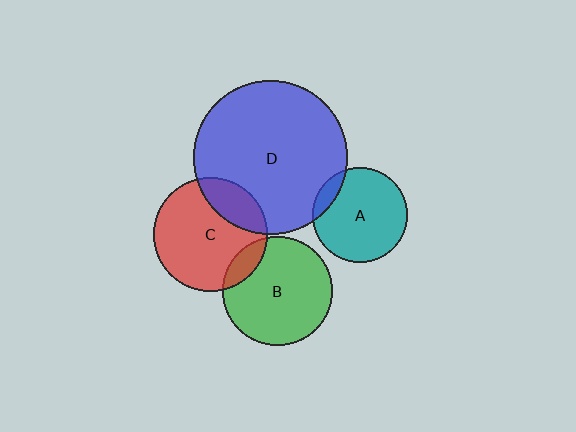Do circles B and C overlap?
Yes.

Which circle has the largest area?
Circle D (blue).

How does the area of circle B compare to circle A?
Approximately 1.3 times.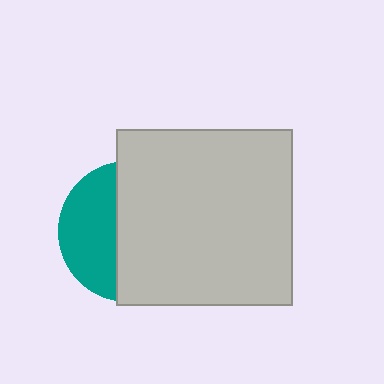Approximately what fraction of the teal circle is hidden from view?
Roughly 61% of the teal circle is hidden behind the light gray square.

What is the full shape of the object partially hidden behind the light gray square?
The partially hidden object is a teal circle.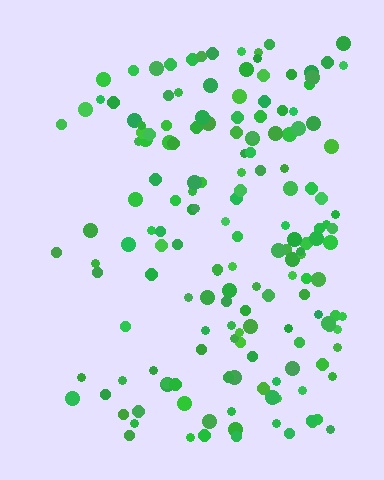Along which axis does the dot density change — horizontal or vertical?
Horizontal.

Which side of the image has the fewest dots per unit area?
The left.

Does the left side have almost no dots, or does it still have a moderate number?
Still a moderate number, just noticeably fewer than the right.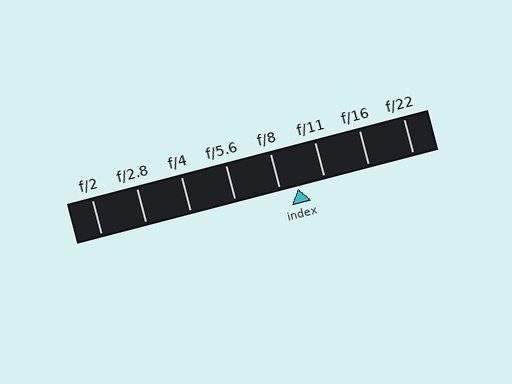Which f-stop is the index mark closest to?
The index mark is closest to f/8.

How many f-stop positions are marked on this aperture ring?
There are 8 f-stop positions marked.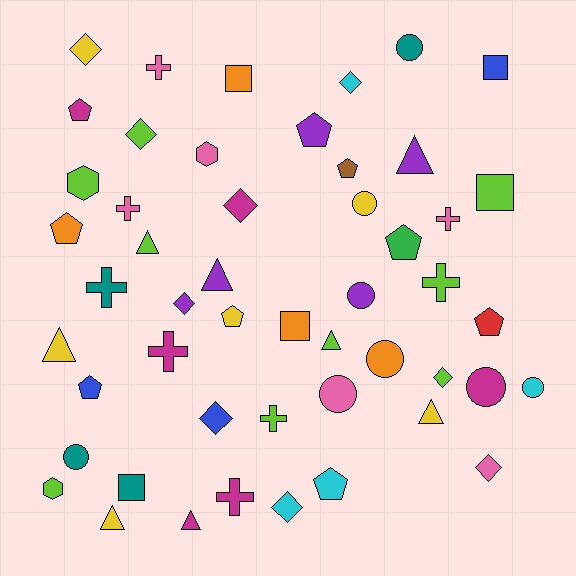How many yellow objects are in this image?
There are 6 yellow objects.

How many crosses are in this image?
There are 8 crosses.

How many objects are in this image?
There are 50 objects.